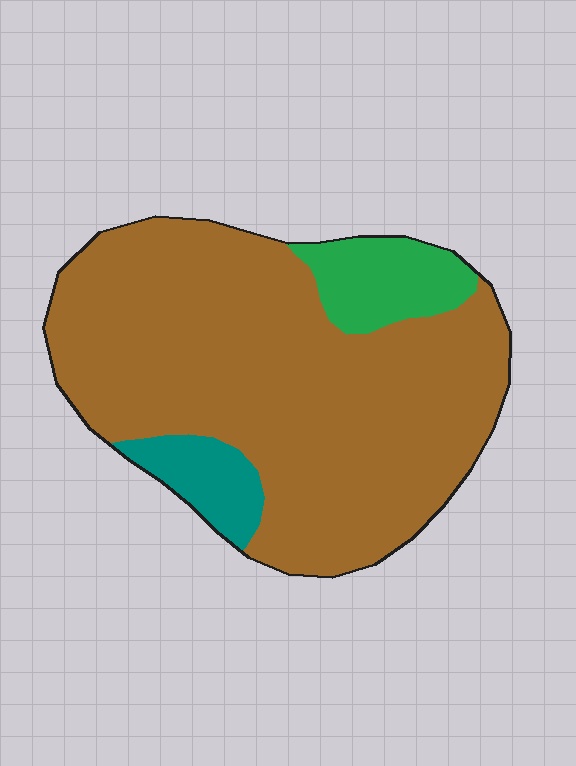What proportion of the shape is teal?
Teal takes up about one tenth (1/10) of the shape.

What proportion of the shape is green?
Green covers around 10% of the shape.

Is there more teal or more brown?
Brown.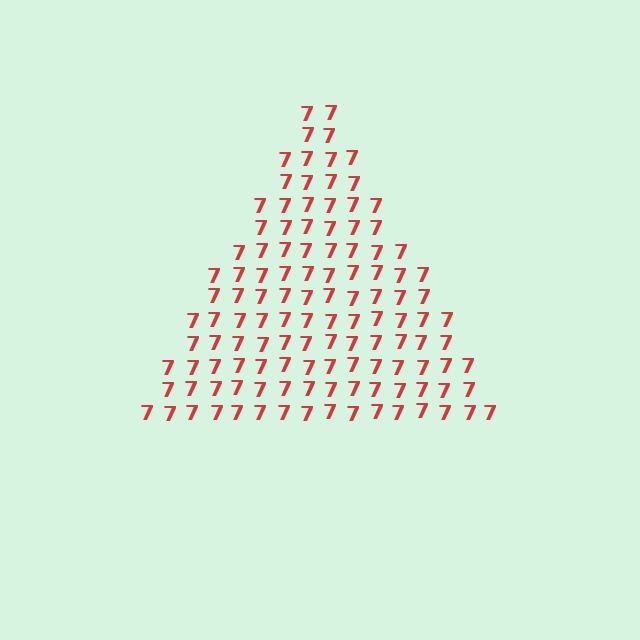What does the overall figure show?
The overall figure shows a triangle.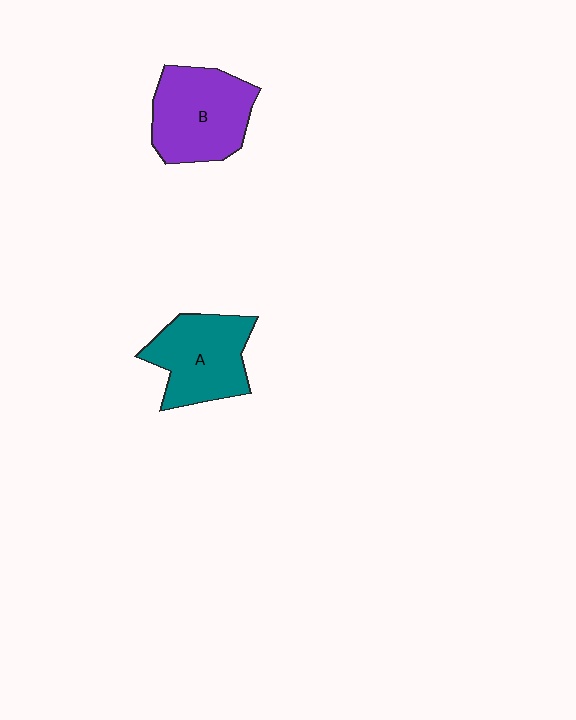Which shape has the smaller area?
Shape A (teal).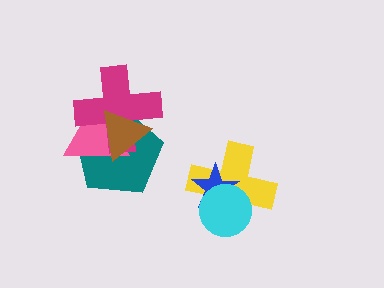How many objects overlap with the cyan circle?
2 objects overlap with the cyan circle.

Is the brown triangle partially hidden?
No, no other shape covers it.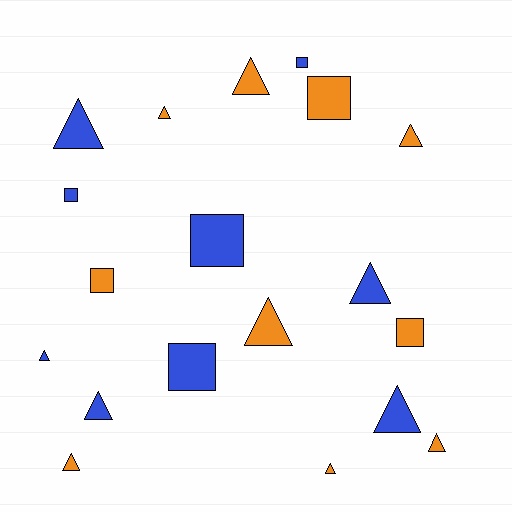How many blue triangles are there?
There are 5 blue triangles.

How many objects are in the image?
There are 19 objects.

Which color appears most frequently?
Orange, with 10 objects.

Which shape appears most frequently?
Triangle, with 12 objects.